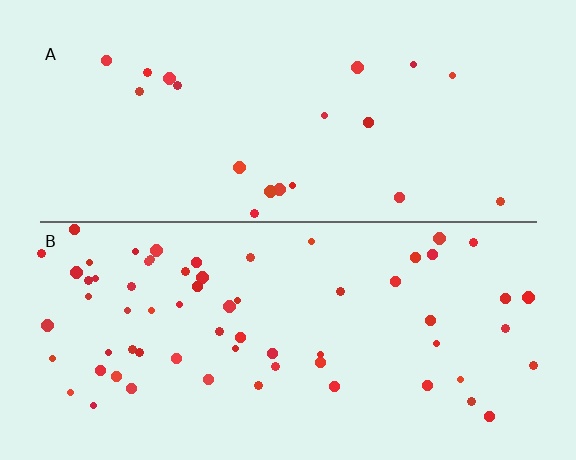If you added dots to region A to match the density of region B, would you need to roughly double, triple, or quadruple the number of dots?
Approximately triple.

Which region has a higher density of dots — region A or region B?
B (the bottom).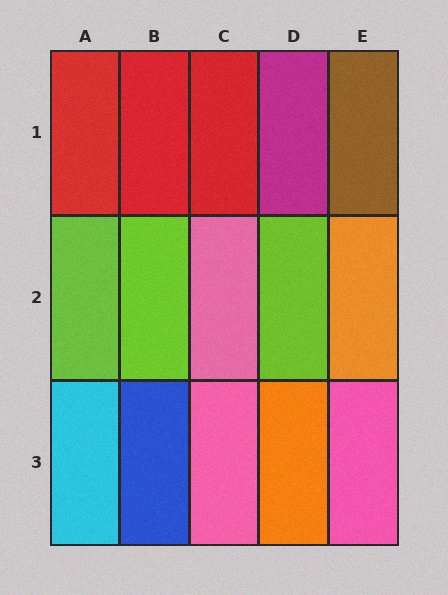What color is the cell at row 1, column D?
Magenta.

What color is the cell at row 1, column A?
Red.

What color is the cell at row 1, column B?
Red.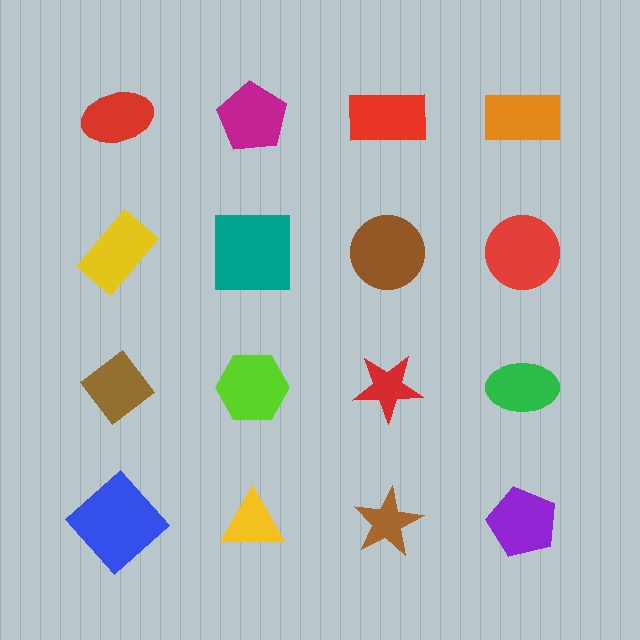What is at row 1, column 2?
A magenta pentagon.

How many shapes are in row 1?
4 shapes.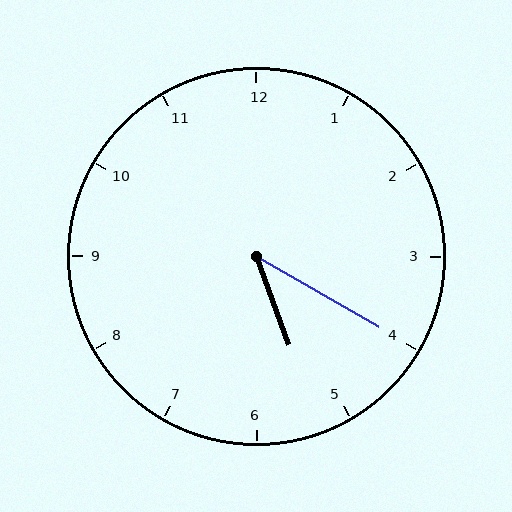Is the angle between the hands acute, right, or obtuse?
It is acute.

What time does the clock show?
5:20.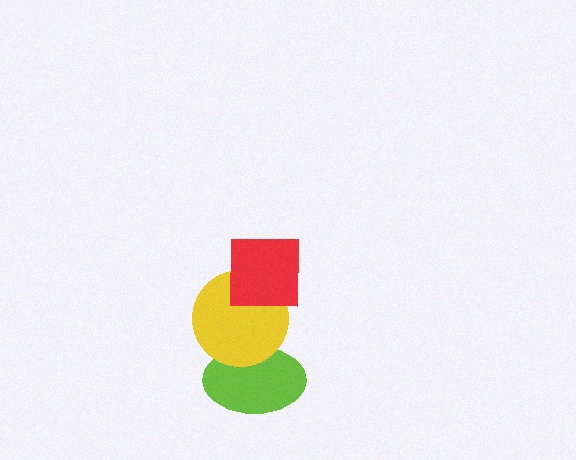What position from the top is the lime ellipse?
The lime ellipse is 3rd from the top.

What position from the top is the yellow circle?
The yellow circle is 2nd from the top.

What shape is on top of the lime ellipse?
The yellow circle is on top of the lime ellipse.